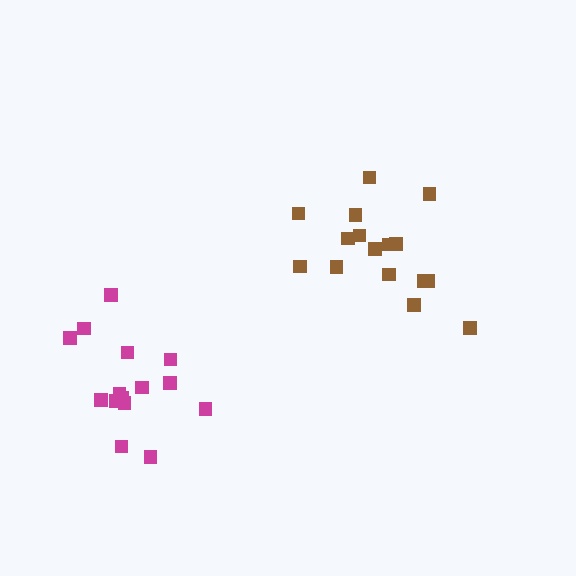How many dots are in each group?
Group 1: 15 dots, Group 2: 16 dots (31 total).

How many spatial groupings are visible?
There are 2 spatial groupings.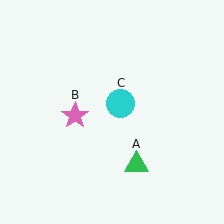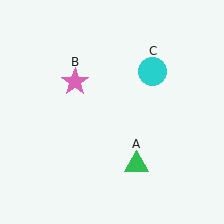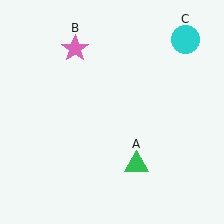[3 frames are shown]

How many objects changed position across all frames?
2 objects changed position: pink star (object B), cyan circle (object C).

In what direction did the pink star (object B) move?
The pink star (object B) moved up.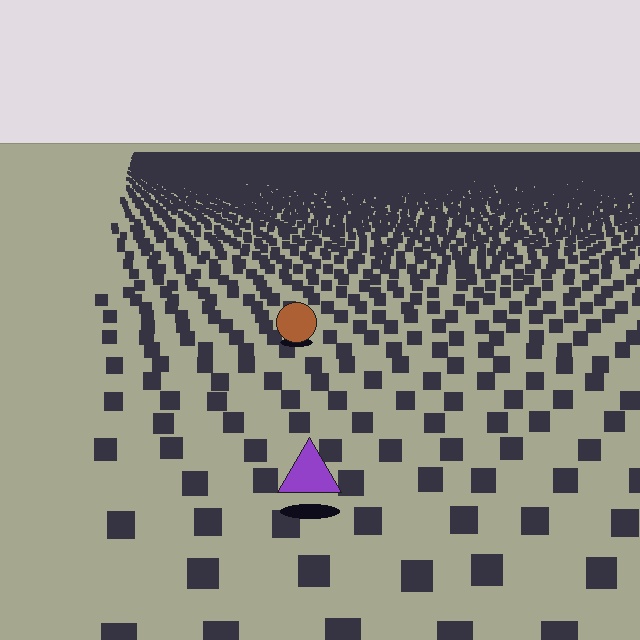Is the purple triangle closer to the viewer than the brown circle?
Yes. The purple triangle is closer — you can tell from the texture gradient: the ground texture is coarser near it.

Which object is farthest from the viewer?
The brown circle is farthest from the viewer. It appears smaller and the ground texture around it is denser.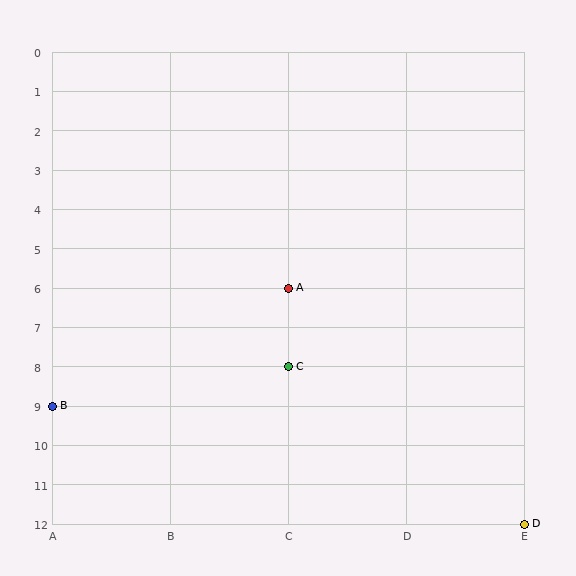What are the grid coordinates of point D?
Point D is at grid coordinates (E, 12).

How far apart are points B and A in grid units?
Points B and A are 2 columns and 3 rows apart (about 3.6 grid units diagonally).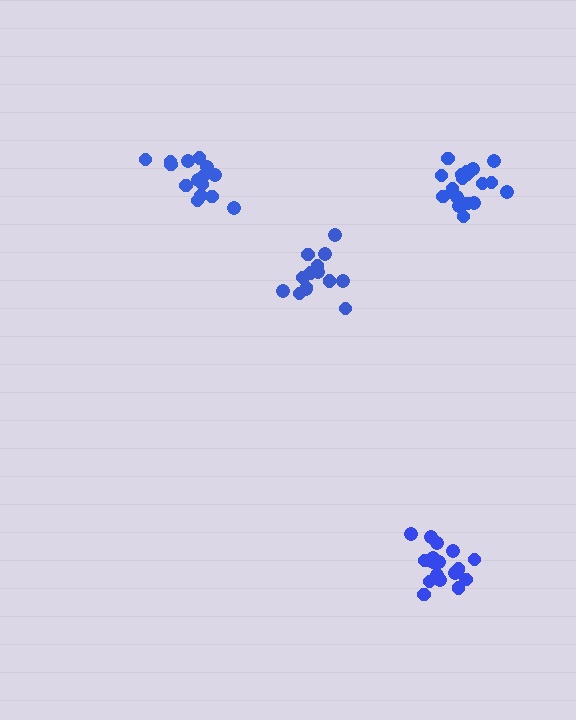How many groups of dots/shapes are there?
There are 4 groups.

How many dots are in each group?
Group 1: 14 dots, Group 2: 18 dots, Group 3: 18 dots, Group 4: 15 dots (65 total).